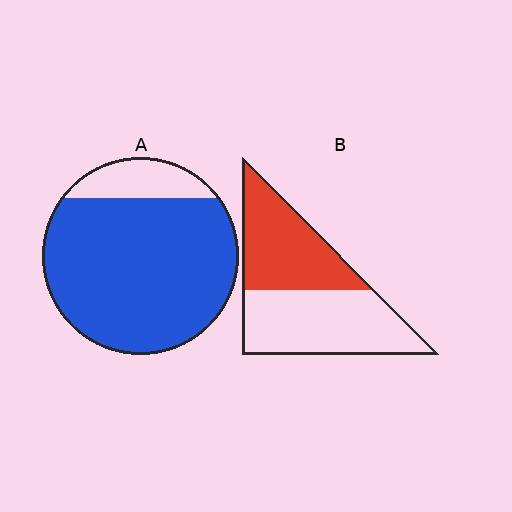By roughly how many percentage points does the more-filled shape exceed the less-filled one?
By roughly 40 percentage points (A over B).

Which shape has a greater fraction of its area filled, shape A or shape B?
Shape A.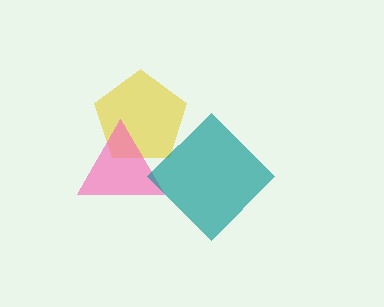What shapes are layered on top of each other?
The layered shapes are: a yellow pentagon, a pink triangle, a teal diamond.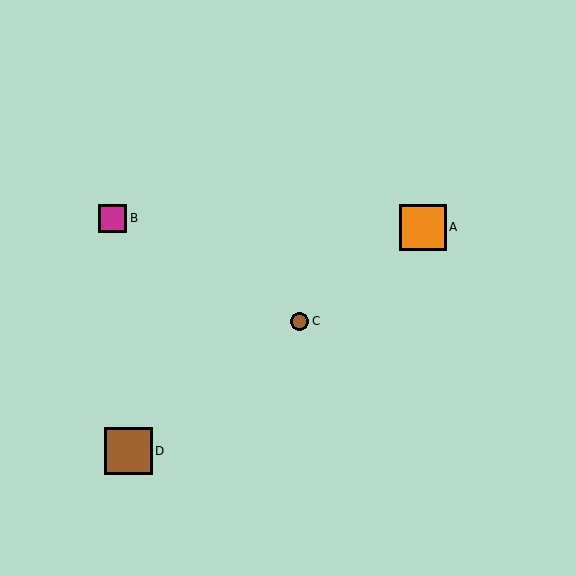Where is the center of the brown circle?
The center of the brown circle is at (300, 321).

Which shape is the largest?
The brown square (labeled D) is the largest.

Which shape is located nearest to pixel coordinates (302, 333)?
The brown circle (labeled C) at (300, 321) is nearest to that location.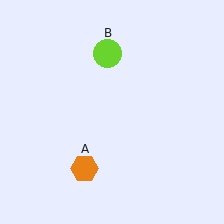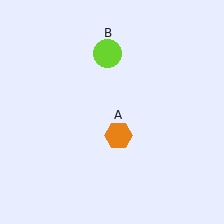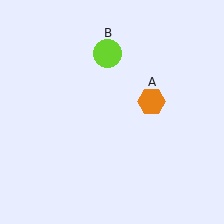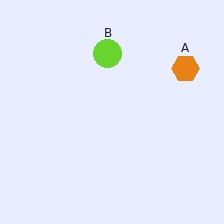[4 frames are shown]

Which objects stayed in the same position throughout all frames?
Lime circle (object B) remained stationary.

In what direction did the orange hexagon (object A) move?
The orange hexagon (object A) moved up and to the right.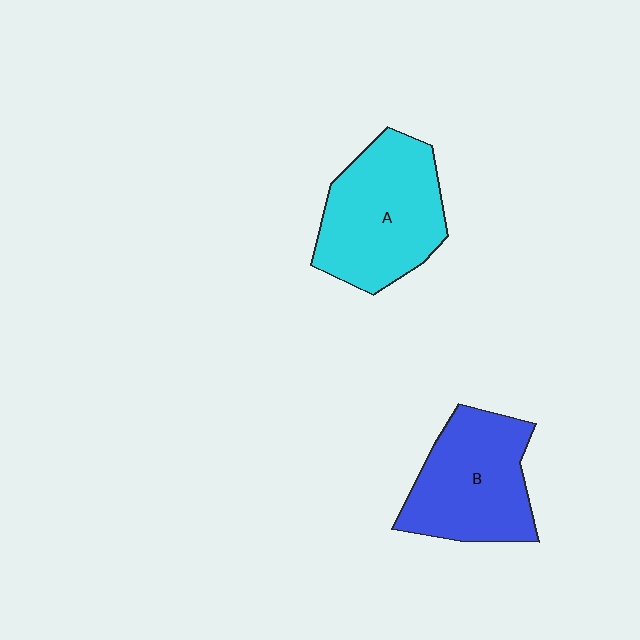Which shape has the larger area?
Shape A (cyan).